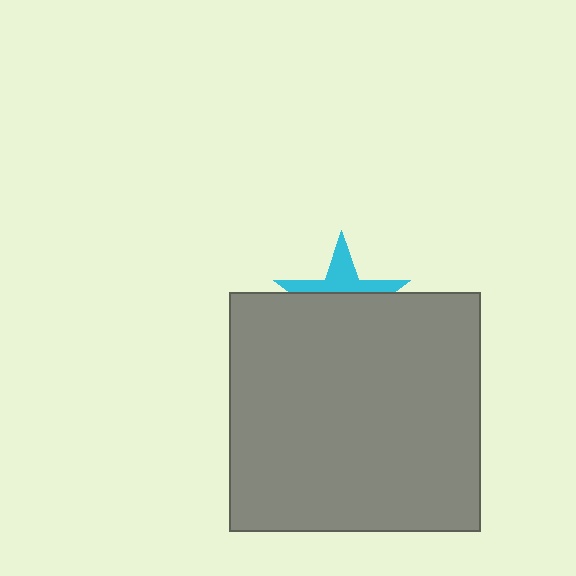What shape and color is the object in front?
The object in front is a gray rectangle.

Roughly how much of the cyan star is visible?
A small part of it is visible (roughly 37%).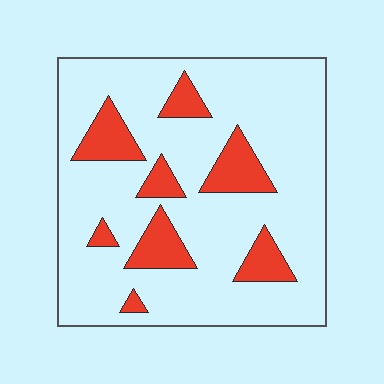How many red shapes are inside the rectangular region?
8.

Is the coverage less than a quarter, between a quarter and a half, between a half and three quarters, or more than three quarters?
Less than a quarter.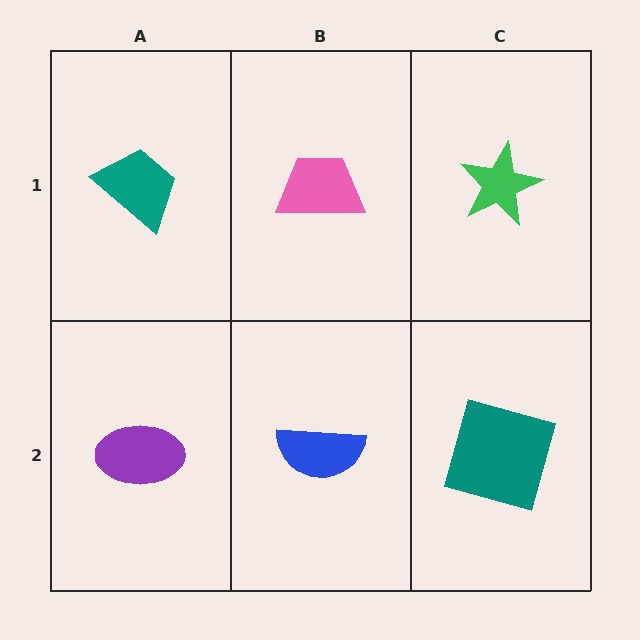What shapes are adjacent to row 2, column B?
A pink trapezoid (row 1, column B), a purple ellipse (row 2, column A), a teal square (row 2, column C).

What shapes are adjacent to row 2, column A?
A teal trapezoid (row 1, column A), a blue semicircle (row 2, column B).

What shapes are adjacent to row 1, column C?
A teal square (row 2, column C), a pink trapezoid (row 1, column B).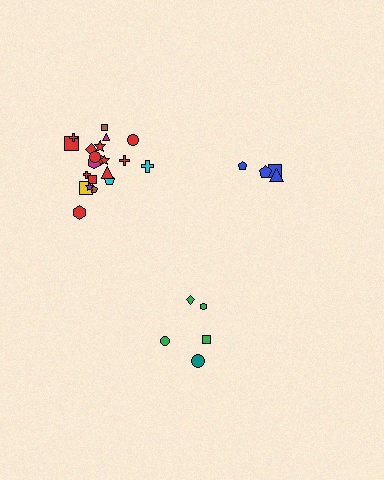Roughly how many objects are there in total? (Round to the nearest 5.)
Roughly 30 objects in total.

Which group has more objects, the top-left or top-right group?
The top-left group.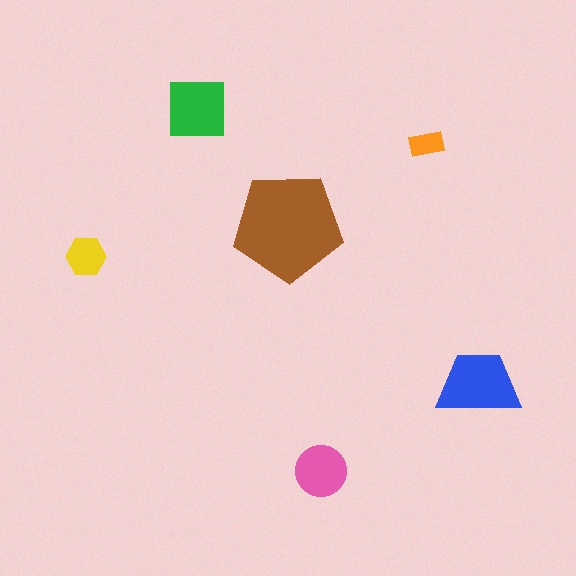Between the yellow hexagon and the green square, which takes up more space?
The green square.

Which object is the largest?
The brown pentagon.